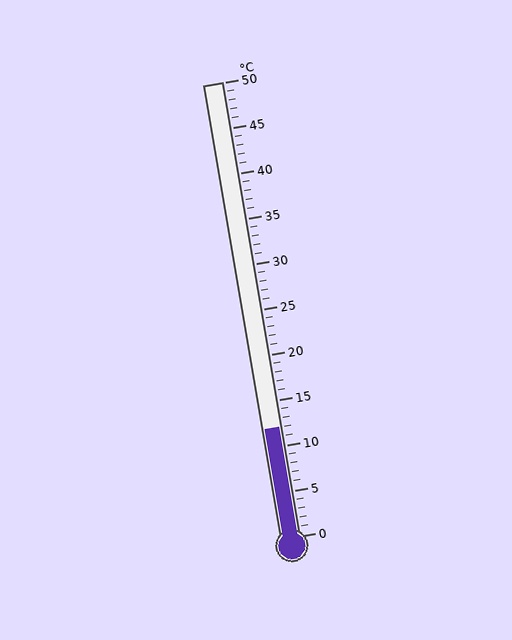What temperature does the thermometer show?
The thermometer shows approximately 12°C.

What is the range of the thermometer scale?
The thermometer scale ranges from 0°C to 50°C.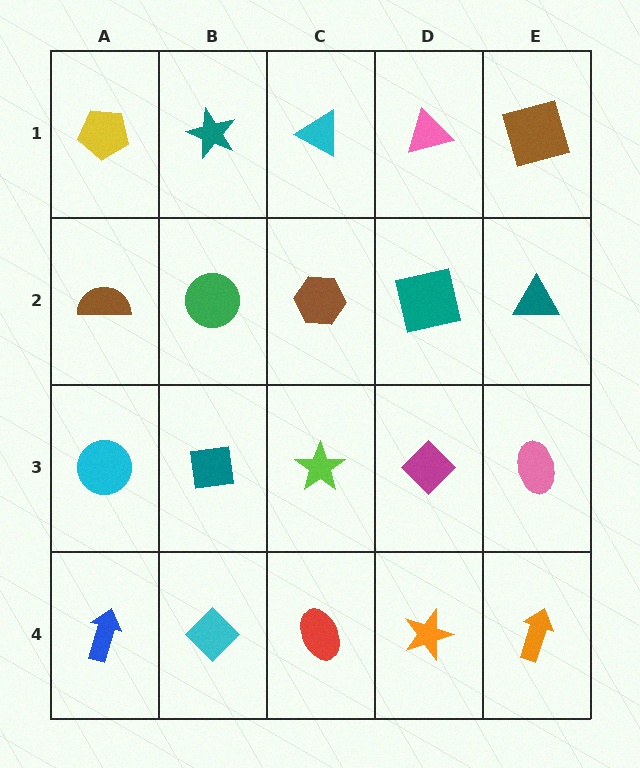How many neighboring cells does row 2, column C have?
4.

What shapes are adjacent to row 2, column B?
A teal star (row 1, column B), a teal square (row 3, column B), a brown semicircle (row 2, column A), a brown hexagon (row 2, column C).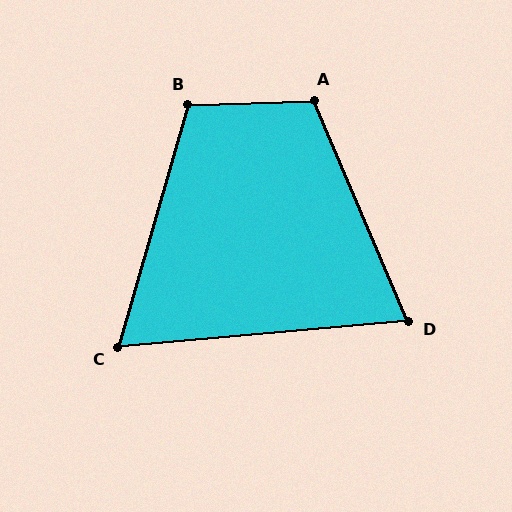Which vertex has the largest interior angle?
A, at approximately 111 degrees.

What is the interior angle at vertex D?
Approximately 72 degrees (acute).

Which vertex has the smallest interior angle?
C, at approximately 69 degrees.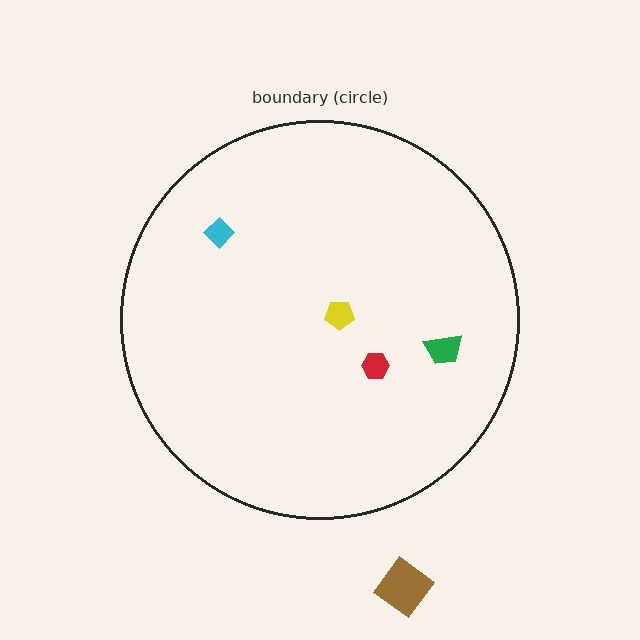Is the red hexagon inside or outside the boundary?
Inside.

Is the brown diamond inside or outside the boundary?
Outside.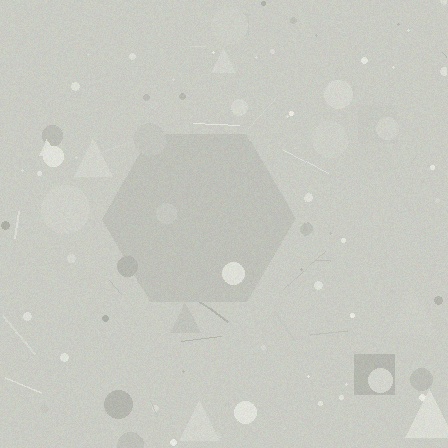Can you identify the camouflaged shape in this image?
The camouflaged shape is a hexagon.